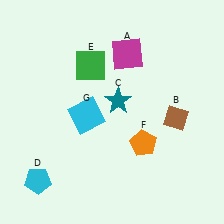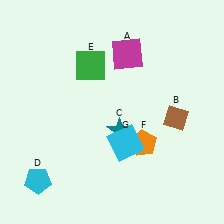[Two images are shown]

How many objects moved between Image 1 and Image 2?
2 objects moved between the two images.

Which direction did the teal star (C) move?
The teal star (C) moved down.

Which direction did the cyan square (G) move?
The cyan square (G) moved right.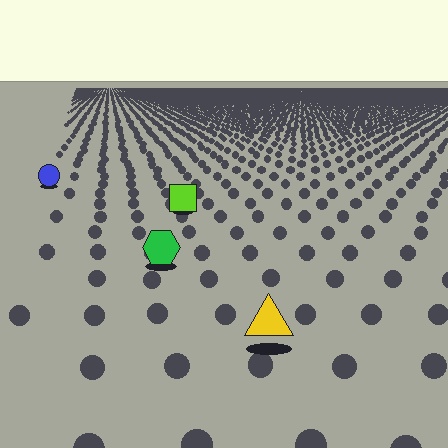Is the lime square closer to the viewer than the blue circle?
Yes. The lime square is closer — you can tell from the texture gradient: the ground texture is coarser near it.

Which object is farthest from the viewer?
The blue circle is farthest from the viewer. It appears smaller and the ground texture around it is denser.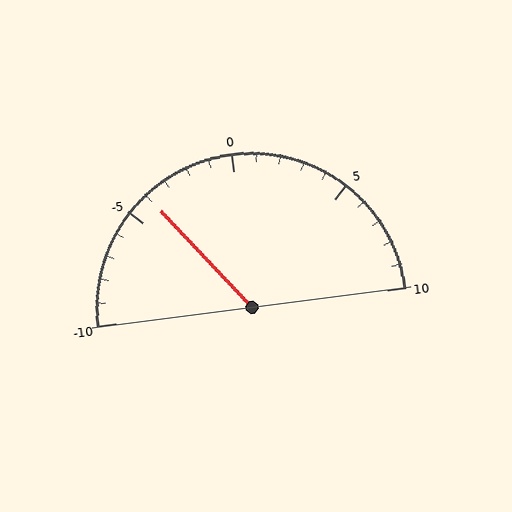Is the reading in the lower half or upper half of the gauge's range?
The reading is in the lower half of the range (-10 to 10).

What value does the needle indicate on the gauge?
The needle indicates approximately -4.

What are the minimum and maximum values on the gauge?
The gauge ranges from -10 to 10.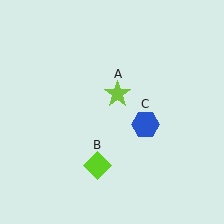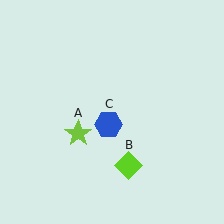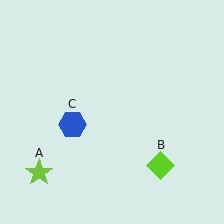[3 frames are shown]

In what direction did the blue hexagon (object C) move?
The blue hexagon (object C) moved left.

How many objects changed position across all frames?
3 objects changed position: lime star (object A), lime diamond (object B), blue hexagon (object C).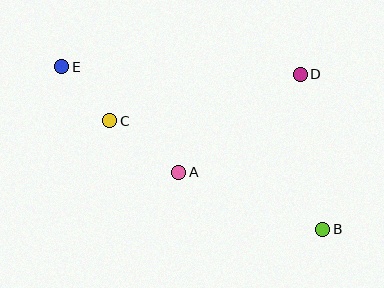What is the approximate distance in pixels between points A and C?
The distance between A and C is approximately 86 pixels.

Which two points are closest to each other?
Points C and E are closest to each other.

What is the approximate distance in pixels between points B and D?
The distance between B and D is approximately 157 pixels.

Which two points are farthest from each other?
Points B and E are farthest from each other.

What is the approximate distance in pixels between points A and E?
The distance between A and E is approximately 157 pixels.